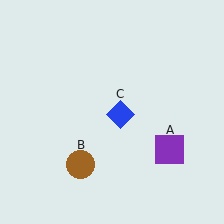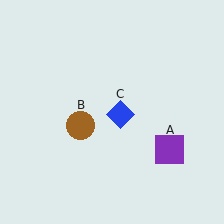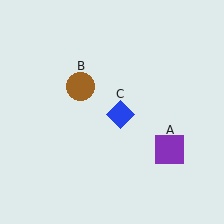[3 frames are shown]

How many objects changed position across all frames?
1 object changed position: brown circle (object B).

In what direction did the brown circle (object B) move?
The brown circle (object B) moved up.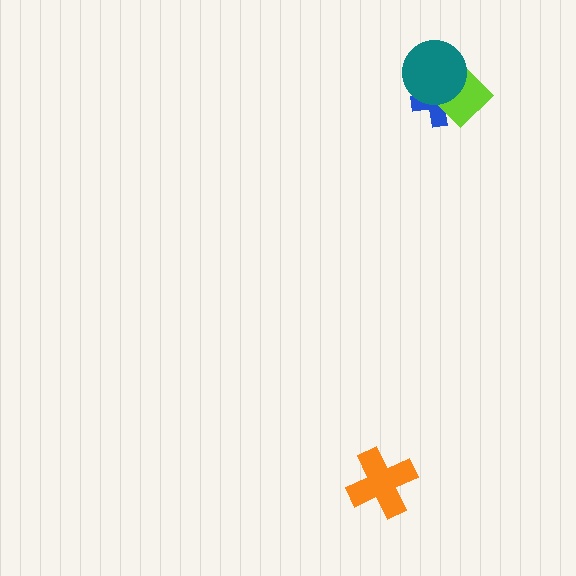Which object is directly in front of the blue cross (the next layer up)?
The lime diamond is directly in front of the blue cross.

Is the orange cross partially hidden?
No, no other shape covers it.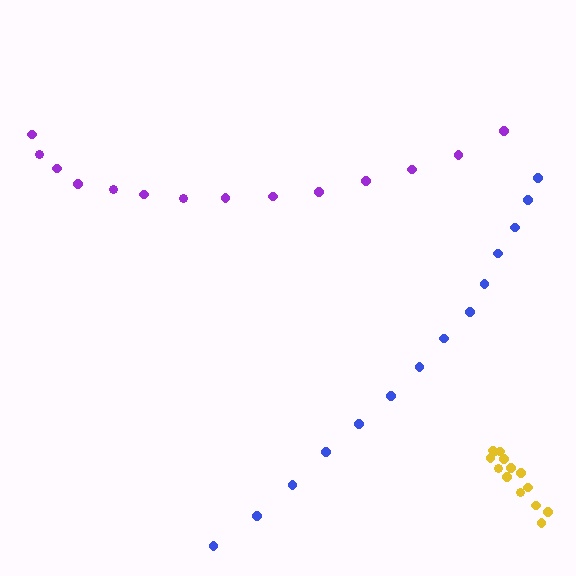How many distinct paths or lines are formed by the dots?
There are 3 distinct paths.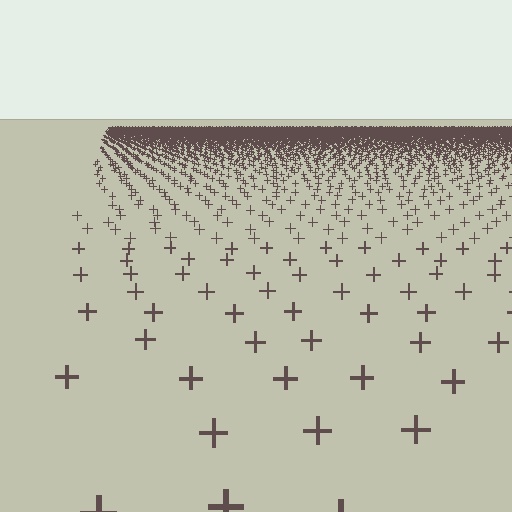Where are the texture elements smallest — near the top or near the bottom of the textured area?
Near the top.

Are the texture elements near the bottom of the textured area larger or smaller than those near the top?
Larger. Near the bottom, elements are closer to the viewer and appear at a bigger on-screen size.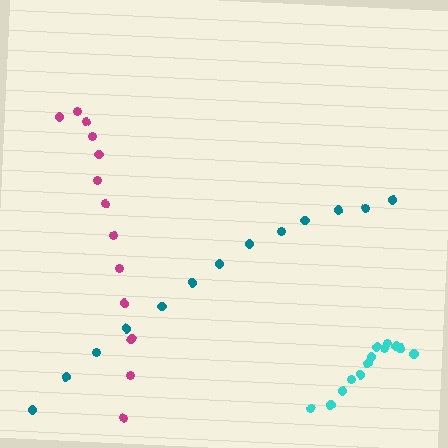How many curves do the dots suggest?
There are 3 distinct paths.